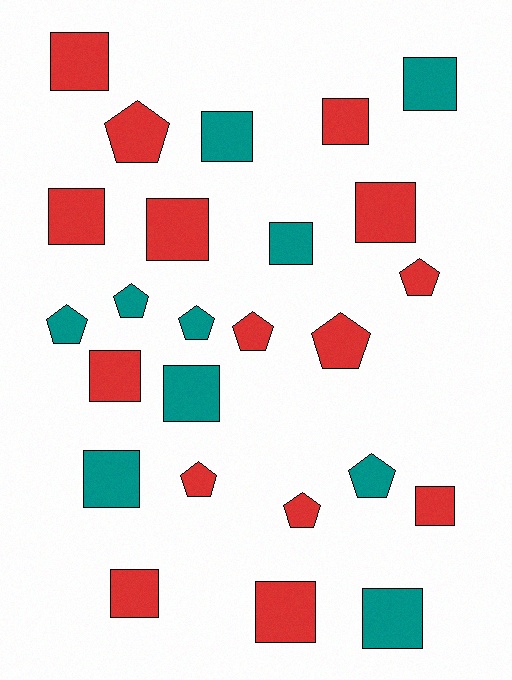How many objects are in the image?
There are 25 objects.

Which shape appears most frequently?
Square, with 15 objects.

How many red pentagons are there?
There are 6 red pentagons.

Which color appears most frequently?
Red, with 15 objects.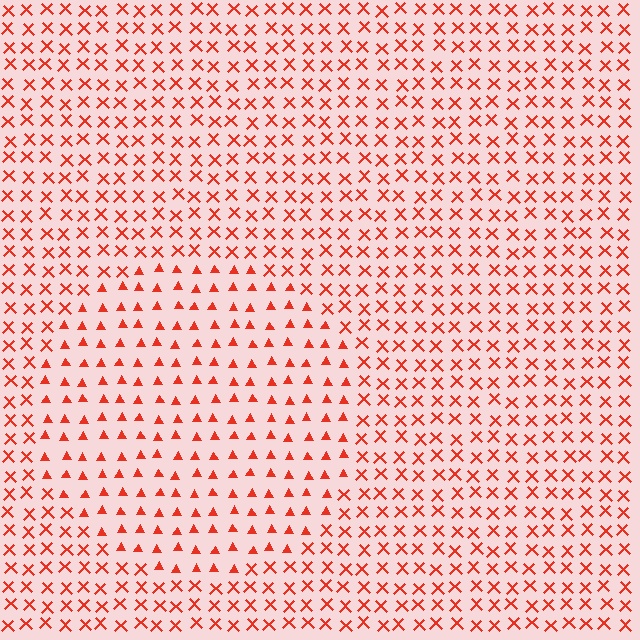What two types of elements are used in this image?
The image uses triangles inside the circle region and X marks outside it.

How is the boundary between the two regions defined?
The boundary is defined by a change in element shape: triangles inside vs. X marks outside. All elements share the same color and spacing.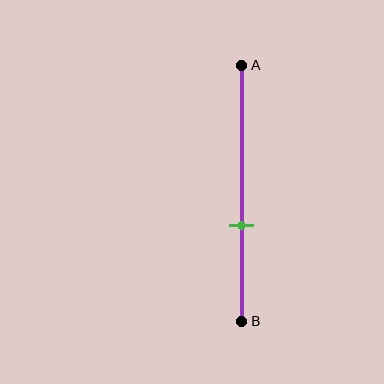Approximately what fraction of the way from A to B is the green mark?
The green mark is approximately 60% of the way from A to B.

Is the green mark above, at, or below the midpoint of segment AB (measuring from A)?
The green mark is below the midpoint of segment AB.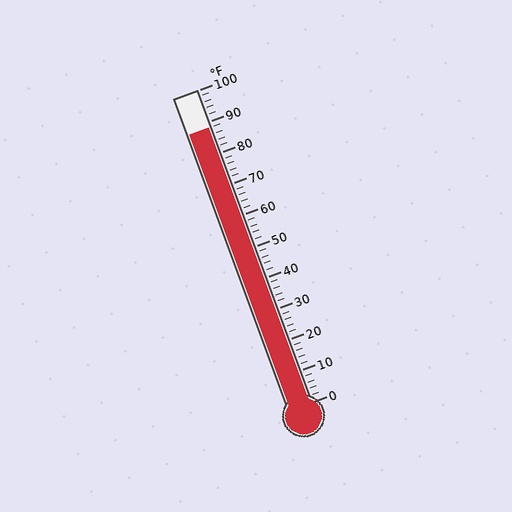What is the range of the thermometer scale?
The thermometer scale ranges from 0°F to 100°F.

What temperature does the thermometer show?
The thermometer shows approximately 88°F.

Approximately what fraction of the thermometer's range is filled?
The thermometer is filled to approximately 90% of its range.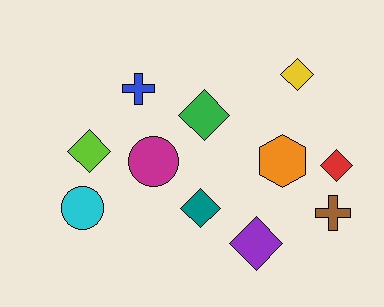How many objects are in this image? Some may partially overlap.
There are 11 objects.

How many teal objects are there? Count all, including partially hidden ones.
There is 1 teal object.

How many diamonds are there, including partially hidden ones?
There are 6 diamonds.